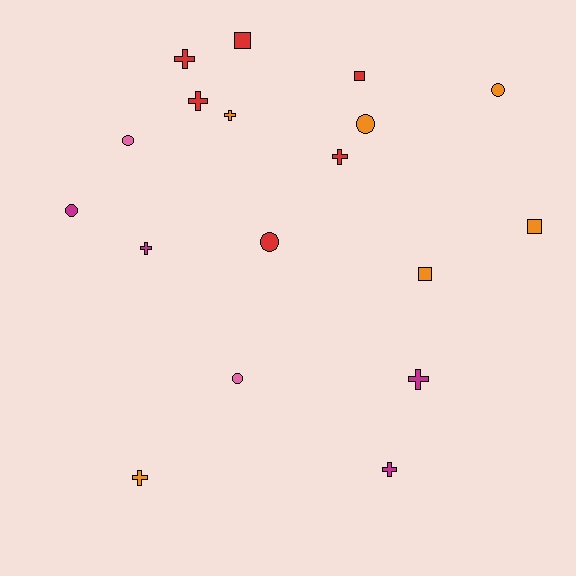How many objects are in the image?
There are 18 objects.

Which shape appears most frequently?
Cross, with 8 objects.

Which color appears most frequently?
Orange, with 6 objects.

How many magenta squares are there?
There are no magenta squares.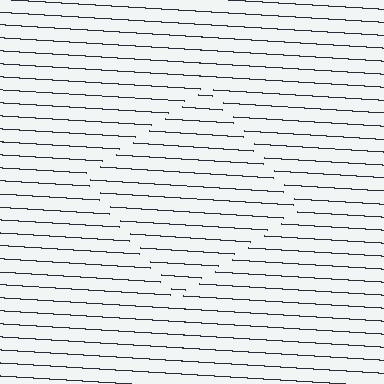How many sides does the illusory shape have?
4 sides — the line-ends trace a square.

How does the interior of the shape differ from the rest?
The interior of the shape contains the same grating, shifted by half a period — the contour is defined by the phase discontinuity where line-ends from the inner and outer gratings abut.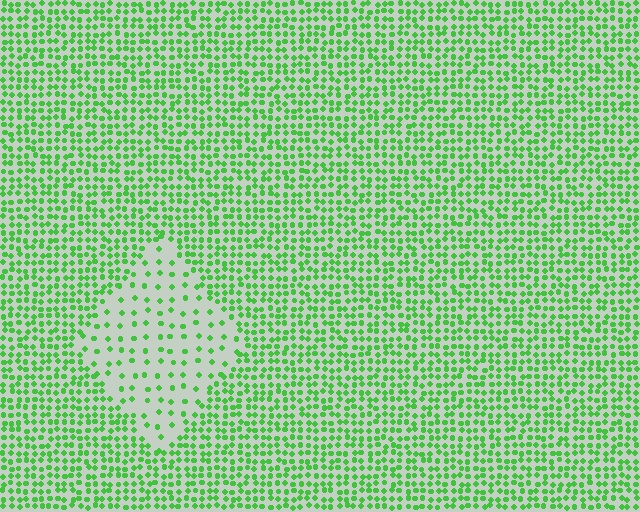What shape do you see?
I see a diamond.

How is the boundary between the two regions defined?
The boundary is defined by a change in element density (approximately 2.8x ratio). All elements are the same color, size, and shape.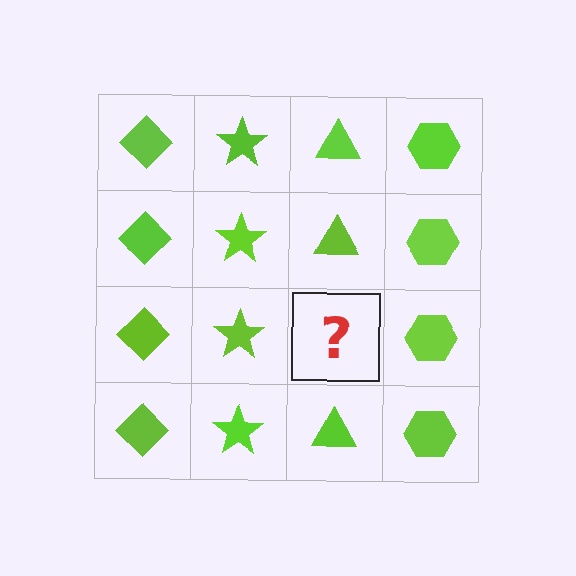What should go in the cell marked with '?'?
The missing cell should contain a lime triangle.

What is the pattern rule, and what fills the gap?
The rule is that each column has a consistent shape. The gap should be filled with a lime triangle.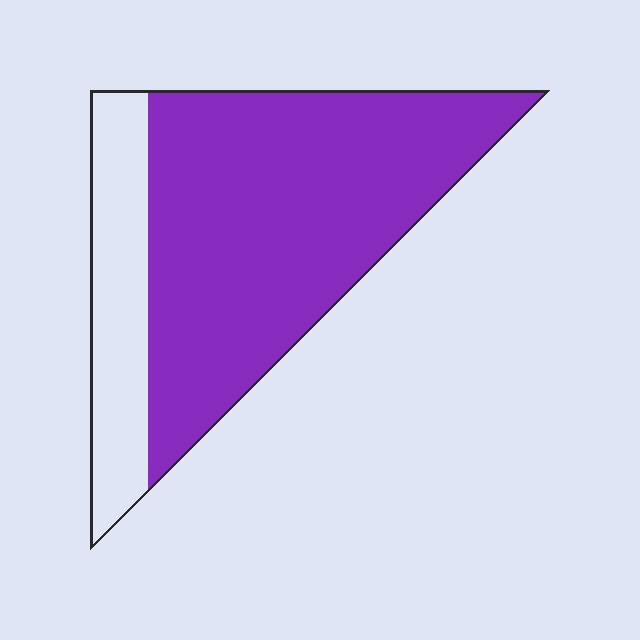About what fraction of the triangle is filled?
About three quarters (3/4).